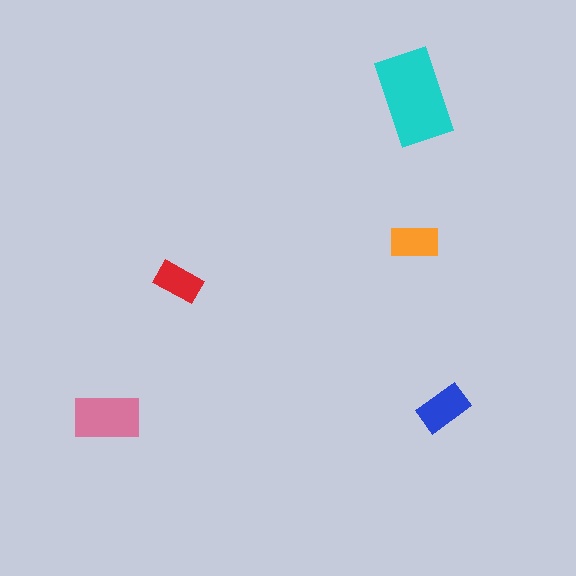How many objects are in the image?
There are 5 objects in the image.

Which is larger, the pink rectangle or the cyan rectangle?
The cyan one.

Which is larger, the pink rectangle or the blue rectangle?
The pink one.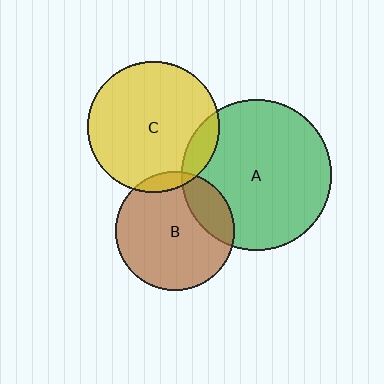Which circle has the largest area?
Circle A (green).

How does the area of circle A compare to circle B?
Approximately 1.6 times.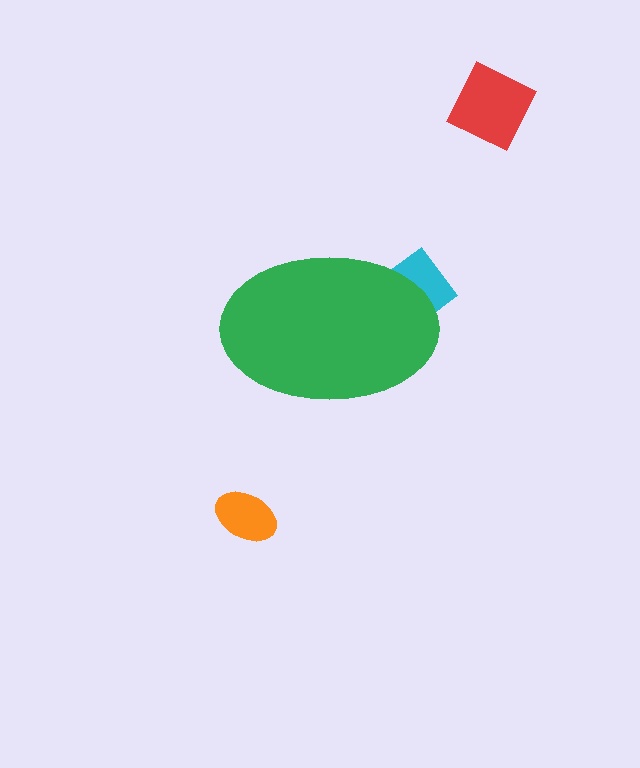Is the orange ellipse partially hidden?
No, the orange ellipse is fully visible.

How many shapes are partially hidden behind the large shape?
1 shape is partially hidden.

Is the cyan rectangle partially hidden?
Yes, the cyan rectangle is partially hidden behind the green ellipse.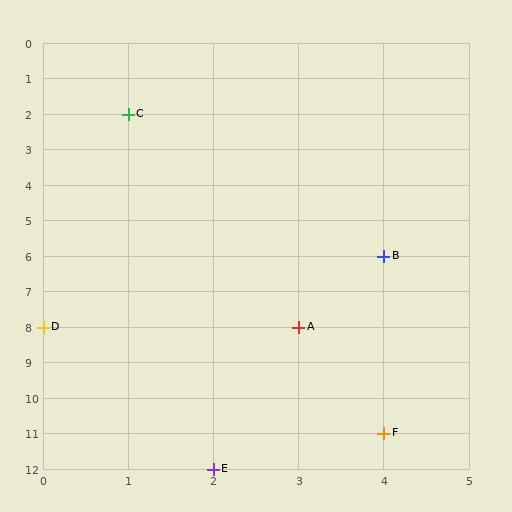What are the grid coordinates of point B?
Point B is at grid coordinates (4, 6).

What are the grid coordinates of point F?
Point F is at grid coordinates (4, 11).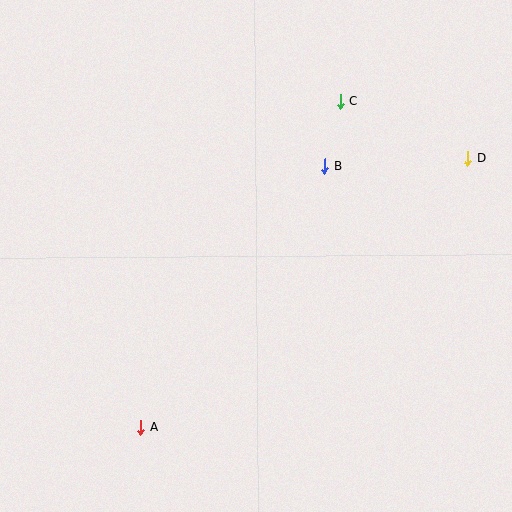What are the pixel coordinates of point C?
Point C is at (340, 102).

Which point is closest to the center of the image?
Point B at (325, 166) is closest to the center.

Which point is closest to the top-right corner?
Point D is closest to the top-right corner.